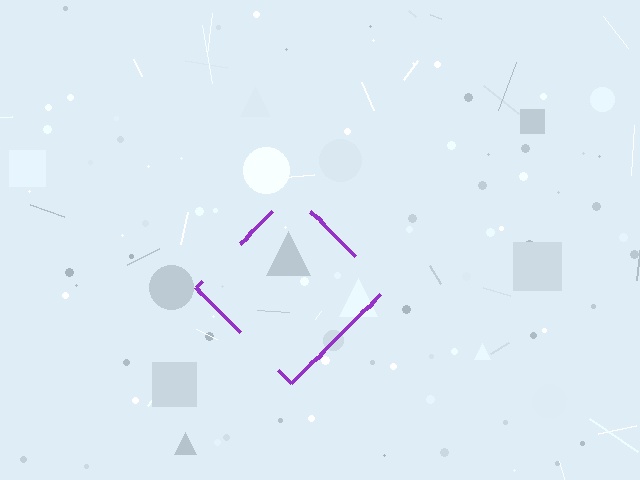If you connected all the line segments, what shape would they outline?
They would outline a diamond.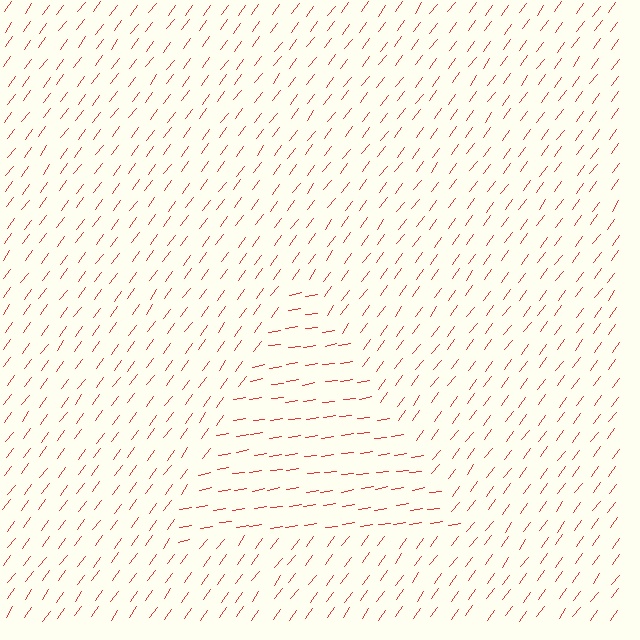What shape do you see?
I see a triangle.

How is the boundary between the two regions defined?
The boundary is defined purely by a change in line orientation (approximately 45 degrees difference). All lines are the same color and thickness.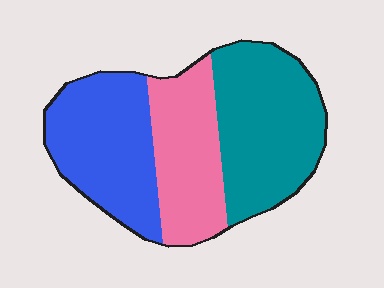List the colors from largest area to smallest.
From largest to smallest: teal, blue, pink.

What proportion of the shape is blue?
Blue takes up about one third (1/3) of the shape.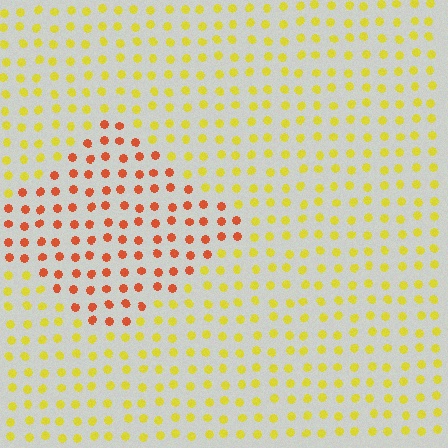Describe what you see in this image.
The image is filled with small yellow elements in a uniform arrangement. A diamond-shaped region is visible where the elements are tinted to a slightly different hue, forming a subtle color boundary.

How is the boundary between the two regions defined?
The boundary is defined purely by a slight shift in hue (about 47 degrees). Spacing, size, and orientation are identical on both sides.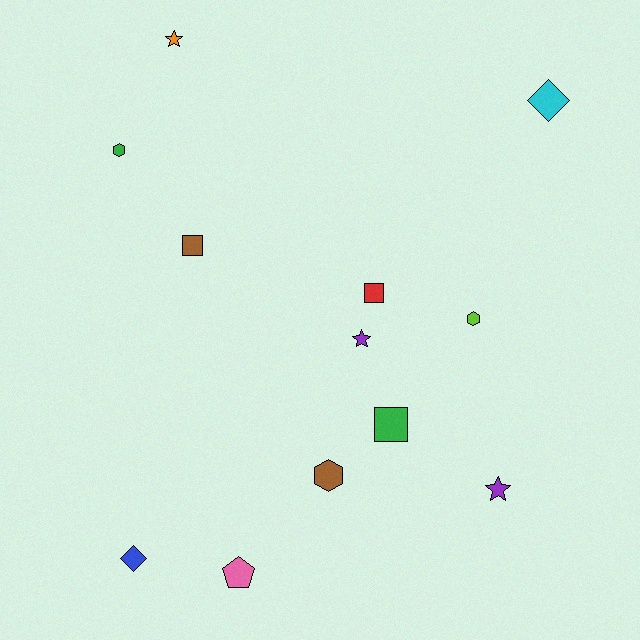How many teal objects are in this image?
There are no teal objects.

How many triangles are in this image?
There are no triangles.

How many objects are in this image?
There are 12 objects.